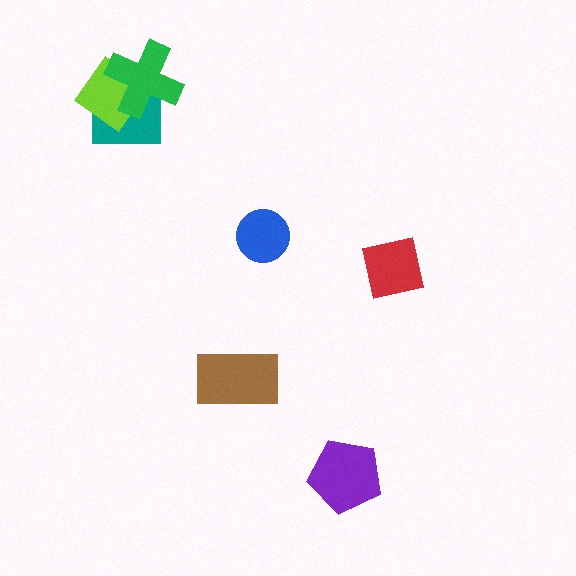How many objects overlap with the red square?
0 objects overlap with the red square.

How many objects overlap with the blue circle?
0 objects overlap with the blue circle.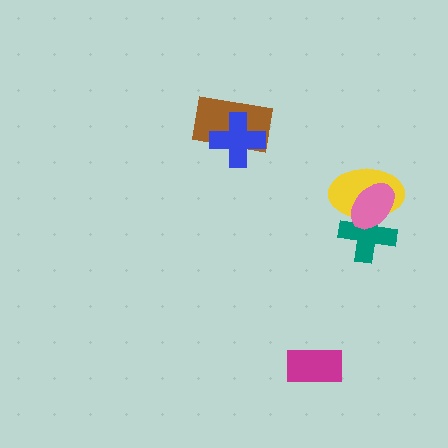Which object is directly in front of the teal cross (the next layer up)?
The yellow ellipse is directly in front of the teal cross.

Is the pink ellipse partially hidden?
No, no other shape covers it.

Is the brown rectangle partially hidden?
Yes, it is partially covered by another shape.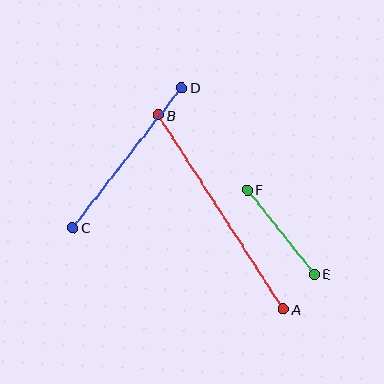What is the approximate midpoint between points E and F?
The midpoint is at approximately (281, 232) pixels.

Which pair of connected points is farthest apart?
Points A and B are farthest apart.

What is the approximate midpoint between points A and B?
The midpoint is at approximately (221, 212) pixels.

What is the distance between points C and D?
The distance is approximately 178 pixels.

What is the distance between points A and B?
The distance is approximately 231 pixels.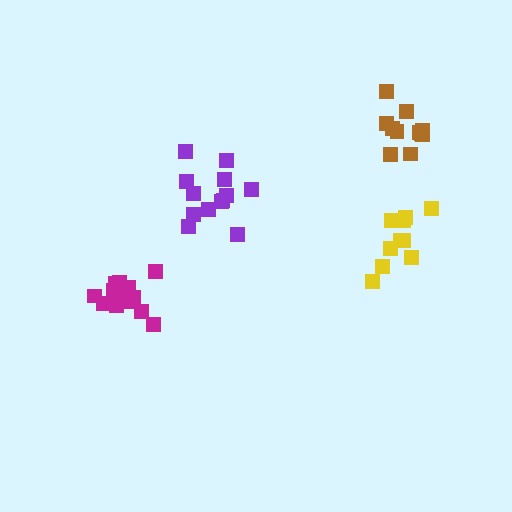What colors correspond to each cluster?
The clusters are colored: yellow, magenta, purple, brown.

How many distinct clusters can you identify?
There are 4 distinct clusters.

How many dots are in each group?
Group 1: 10 dots, Group 2: 13 dots, Group 3: 14 dots, Group 4: 11 dots (48 total).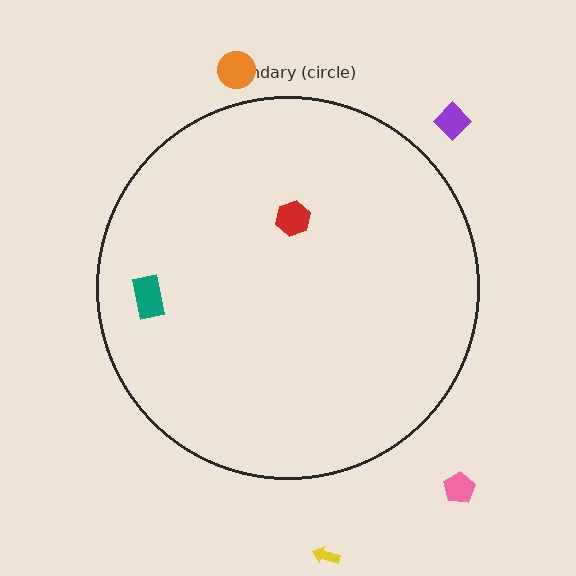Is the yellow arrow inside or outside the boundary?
Outside.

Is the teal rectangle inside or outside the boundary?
Inside.